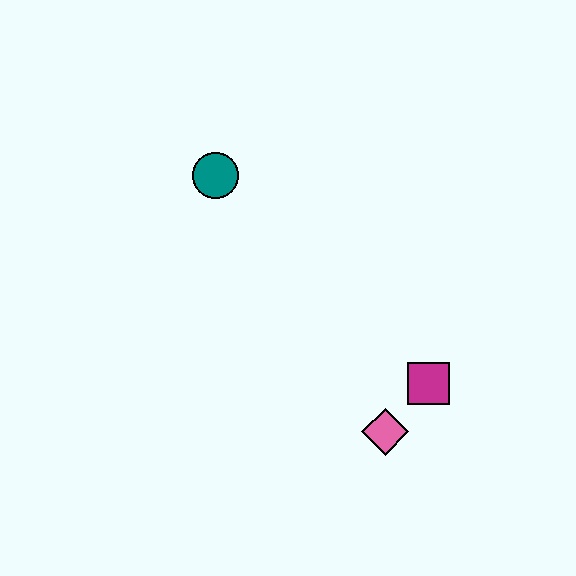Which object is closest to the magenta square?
The pink diamond is closest to the magenta square.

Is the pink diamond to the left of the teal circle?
No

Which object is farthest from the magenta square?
The teal circle is farthest from the magenta square.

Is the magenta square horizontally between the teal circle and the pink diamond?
No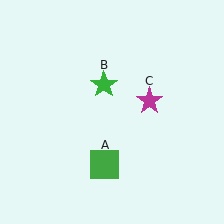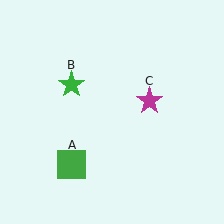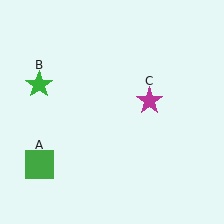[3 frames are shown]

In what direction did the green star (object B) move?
The green star (object B) moved left.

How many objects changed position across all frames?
2 objects changed position: green square (object A), green star (object B).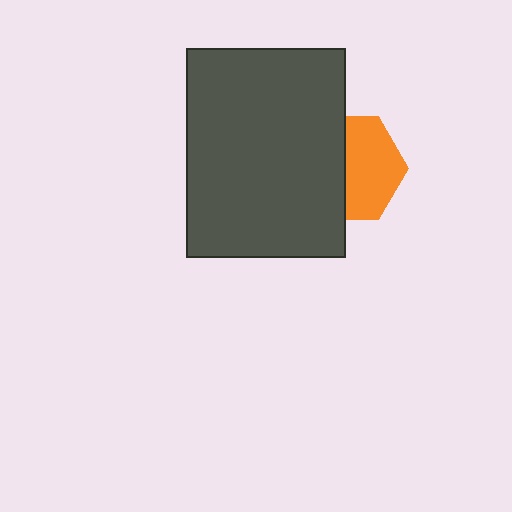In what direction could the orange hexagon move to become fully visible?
The orange hexagon could move right. That would shift it out from behind the dark gray rectangle entirely.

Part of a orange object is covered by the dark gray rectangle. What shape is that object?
It is a hexagon.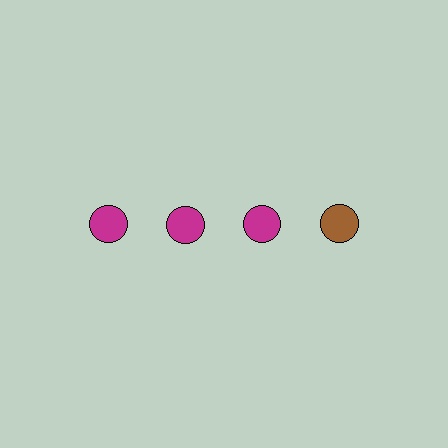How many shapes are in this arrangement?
There are 4 shapes arranged in a grid pattern.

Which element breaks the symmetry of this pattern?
The brown circle in the top row, second from right column breaks the symmetry. All other shapes are magenta circles.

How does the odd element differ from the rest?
It has a different color: brown instead of magenta.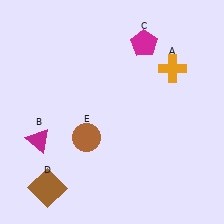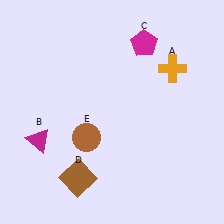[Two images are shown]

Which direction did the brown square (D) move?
The brown square (D) moved right.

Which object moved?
The brown square (D) moved right.